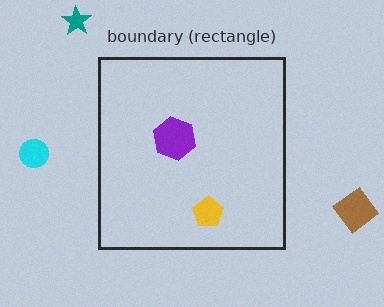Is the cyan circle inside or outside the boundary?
Outside.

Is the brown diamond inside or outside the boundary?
Outside.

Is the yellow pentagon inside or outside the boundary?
Inside.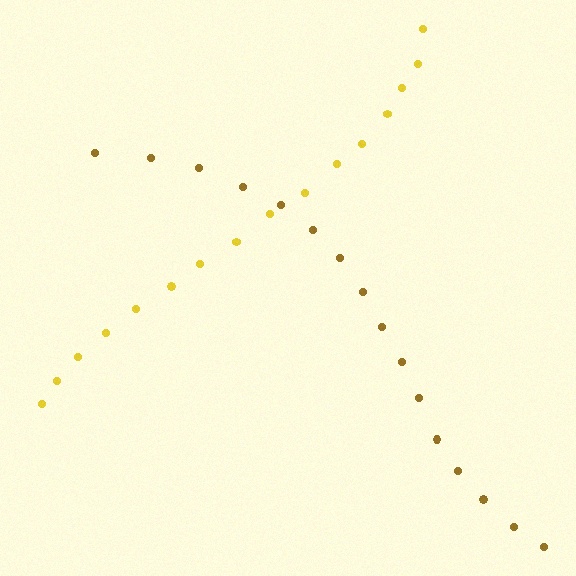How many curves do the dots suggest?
There are 2 distinct paths.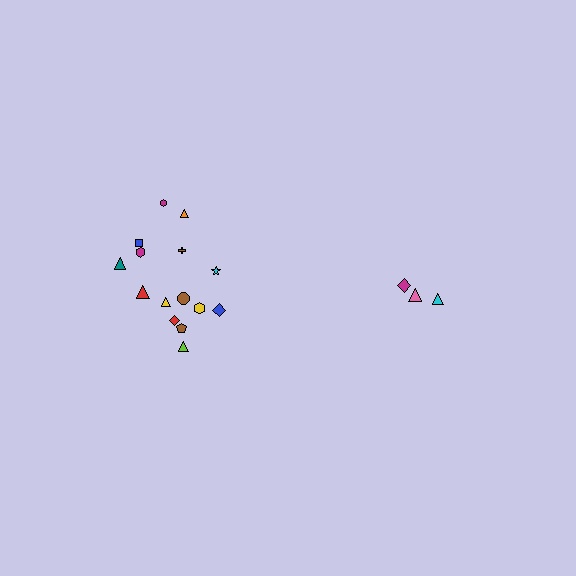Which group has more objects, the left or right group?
The left group.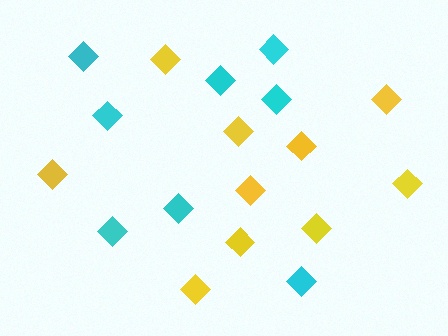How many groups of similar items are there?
There are 2 groups: one group of yellow diamonds (10) and one group of cyan diamonds (8).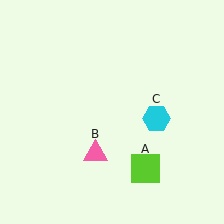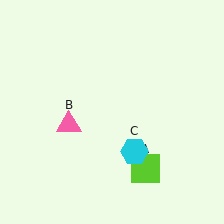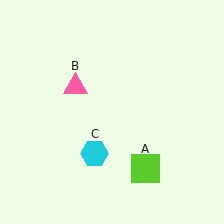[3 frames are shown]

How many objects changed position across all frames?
2 objects changed position: pink triangle (object B), cyan hexagon (object C).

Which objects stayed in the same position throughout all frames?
Lime square (object A) remained stationary.